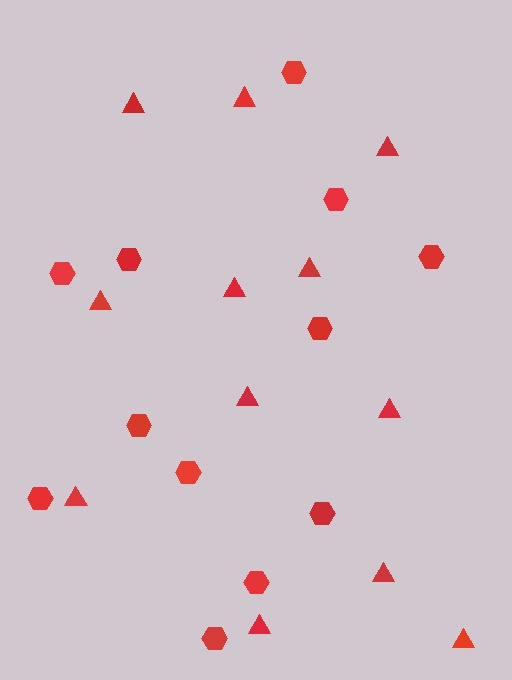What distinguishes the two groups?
There are 2 groups: one group of triangles (12) and one group of hexagons (12).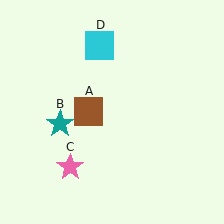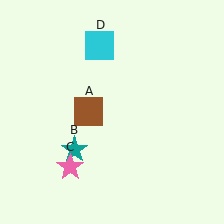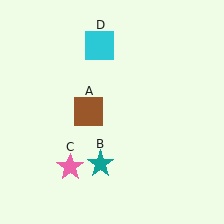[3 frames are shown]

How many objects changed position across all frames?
1 object changed position: teal star (object B).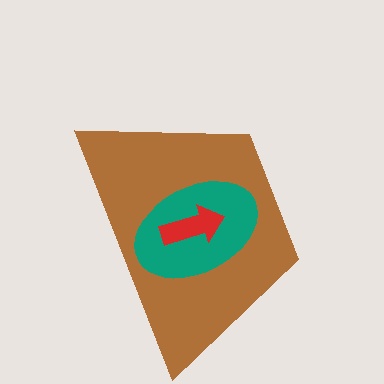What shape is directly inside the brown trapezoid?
The teal ellipse.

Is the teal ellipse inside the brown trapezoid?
Yes.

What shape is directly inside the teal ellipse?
The red arrow.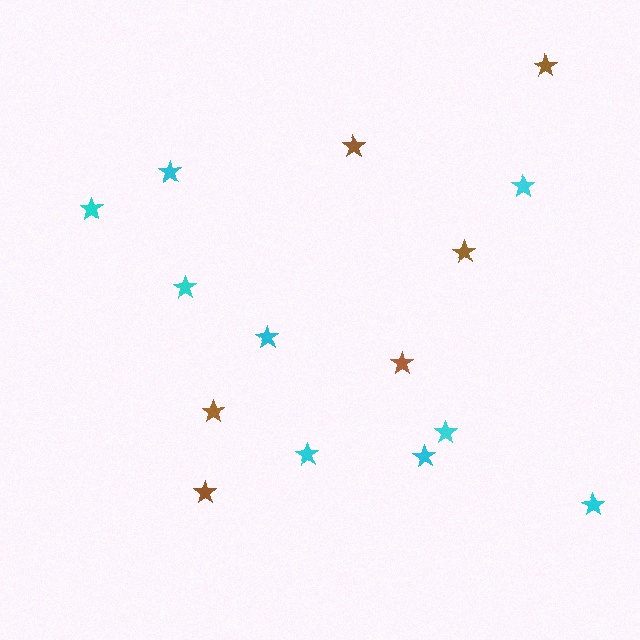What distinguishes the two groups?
There are 2 groups: one group of brown stars (6) and one group of cyan stars (9).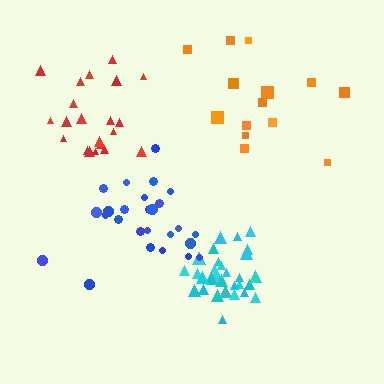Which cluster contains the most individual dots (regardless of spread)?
Cyan (33).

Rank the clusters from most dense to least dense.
cyan, blue, red, orange.